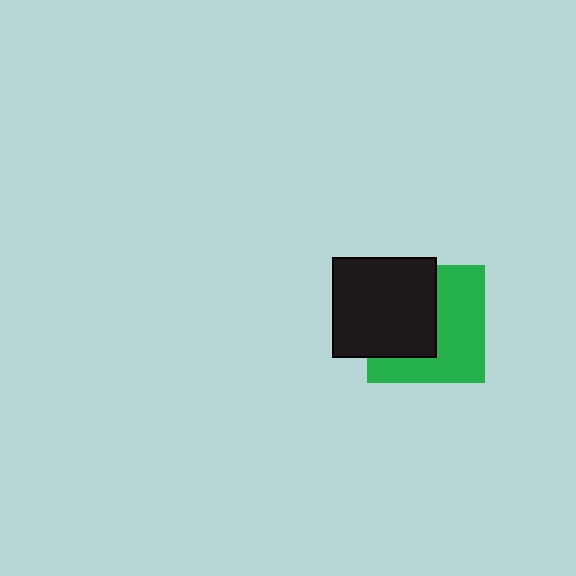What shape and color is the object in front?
The object in front is a black rectangle.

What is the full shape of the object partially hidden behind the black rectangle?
The partially hidden object is a green square.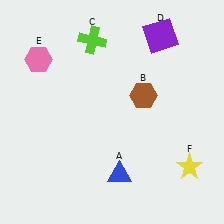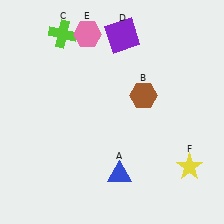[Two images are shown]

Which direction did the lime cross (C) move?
The lime cross (C) moved left.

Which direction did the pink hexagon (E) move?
The pink hexagon (E) moved right.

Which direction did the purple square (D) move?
The purple square (D) moved left.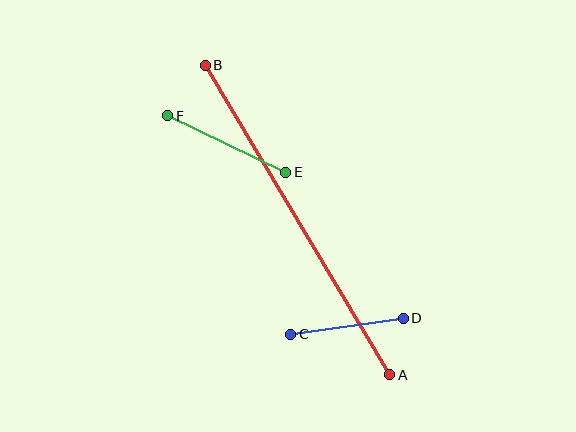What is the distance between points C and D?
The distance is approximately 114 pixels.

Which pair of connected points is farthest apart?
Points A and B are farthest apart.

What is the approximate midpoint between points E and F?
The midpoint is at approximately (227, 144) pixels.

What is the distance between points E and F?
The distance is approximately 131 pixels.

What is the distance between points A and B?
The distance is approximately 361 pixels.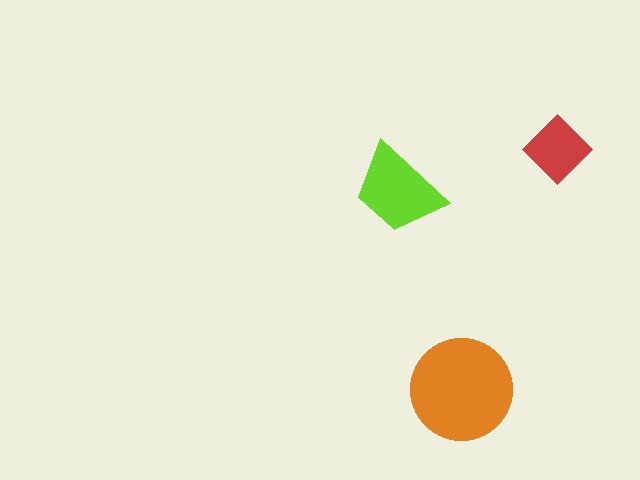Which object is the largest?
The orange circle.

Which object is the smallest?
The red diamond.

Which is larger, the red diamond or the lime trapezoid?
The lime trapezoid.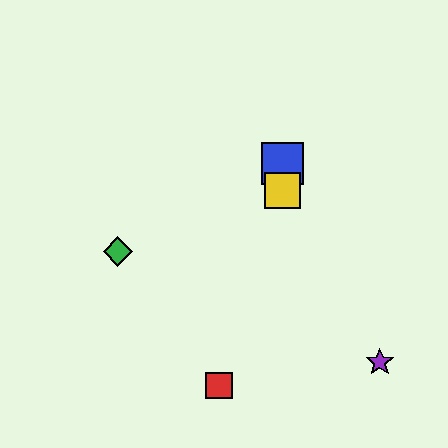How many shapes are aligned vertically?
2 shapes (the blue square, the yellow square) are aligned vertically.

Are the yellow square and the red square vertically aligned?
No, the yellow square is at x≈282 and the red square is at x≈219.